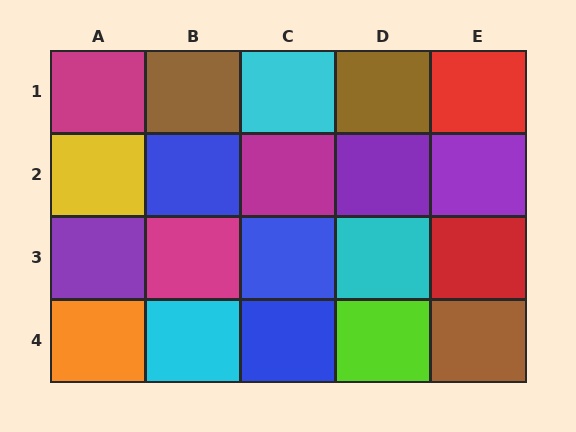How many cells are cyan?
3 cells are cyan.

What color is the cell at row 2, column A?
Yellow.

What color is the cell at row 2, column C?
Magenta.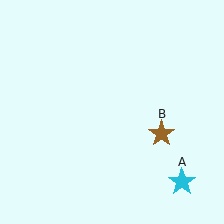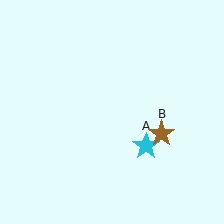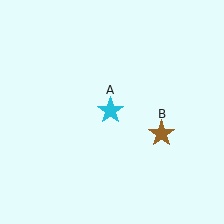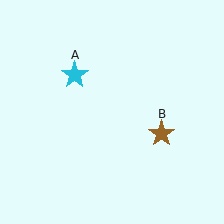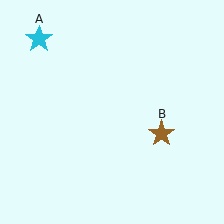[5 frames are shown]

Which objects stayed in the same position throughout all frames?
Brown star (object B) remained stationary.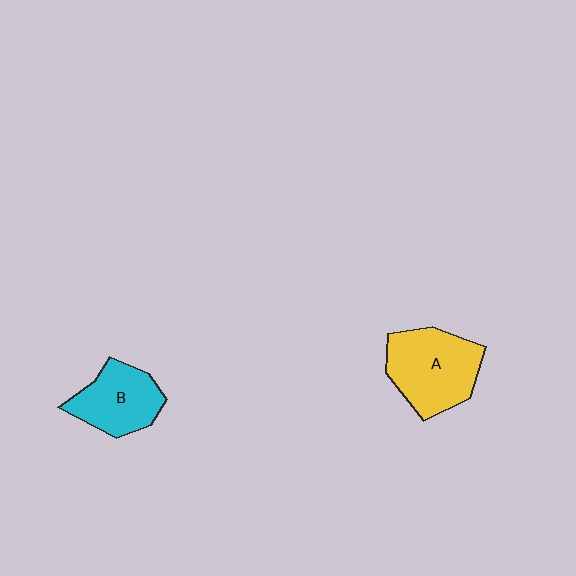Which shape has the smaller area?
Shape B (cyan).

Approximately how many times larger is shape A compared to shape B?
Approximately 1.3 times.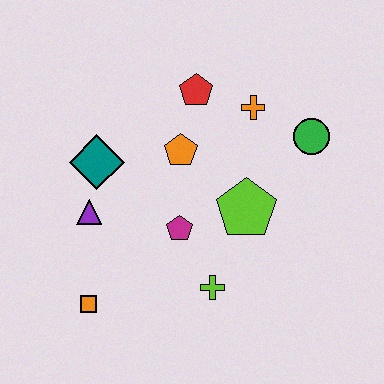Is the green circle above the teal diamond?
Yes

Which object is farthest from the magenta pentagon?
The green circle is farthest from the magenta pentagon.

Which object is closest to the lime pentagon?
The magenta pentagon is closest to the lime pentagon.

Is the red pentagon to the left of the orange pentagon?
No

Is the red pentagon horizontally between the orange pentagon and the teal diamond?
No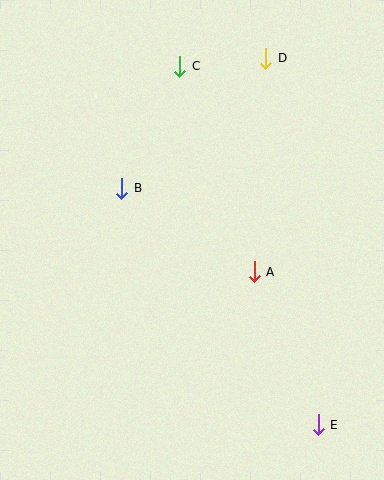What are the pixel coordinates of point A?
Point A is at (254, 272).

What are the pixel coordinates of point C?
Point C is at (180, 66).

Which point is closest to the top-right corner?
Point D is closest to the top-right corner.